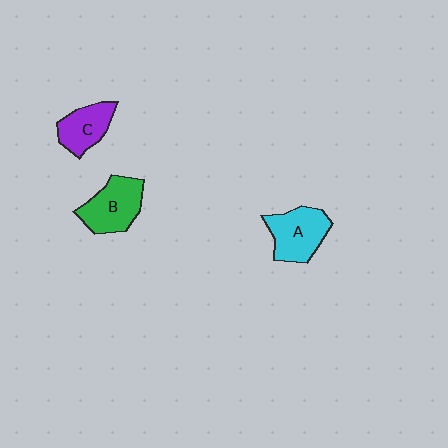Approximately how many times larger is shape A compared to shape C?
Approximately 1.3 times.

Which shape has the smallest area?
Shape C (purple).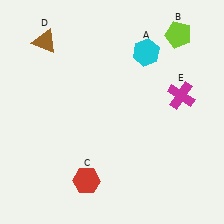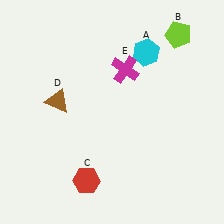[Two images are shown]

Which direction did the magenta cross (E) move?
The magenta cross (E) moved left.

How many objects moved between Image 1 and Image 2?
2 objects moved between the two images.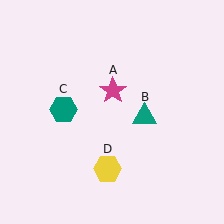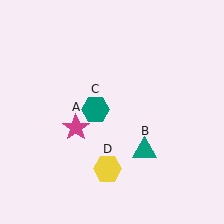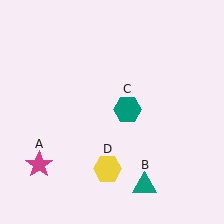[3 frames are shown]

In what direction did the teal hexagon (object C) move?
The teal hexagon (object C) moved right.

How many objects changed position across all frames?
3 objects changed position: magenta star (object A), teal triangle (object B), teal hexagon (object C).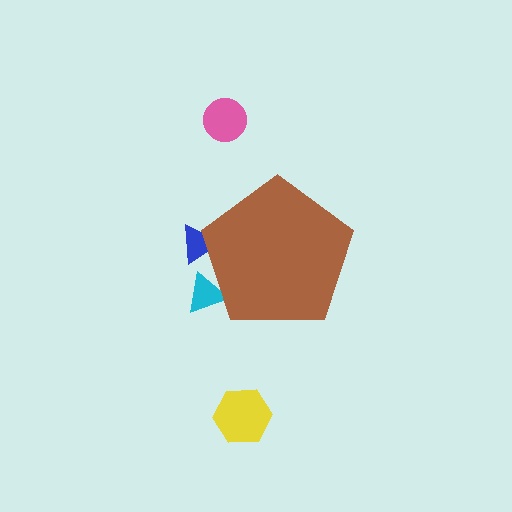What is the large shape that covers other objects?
A brown pentagon.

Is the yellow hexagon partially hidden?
No, the yellow hexagon is fully visible.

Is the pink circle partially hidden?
No, the pink circle is fully visible.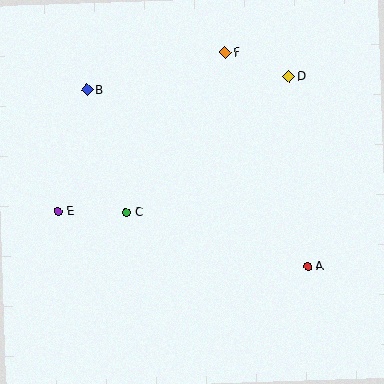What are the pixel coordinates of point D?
Point D is at (289, 77).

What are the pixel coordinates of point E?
Point E is at (58, 212).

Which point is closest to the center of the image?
Point C at (127, 212) is closest to the center.